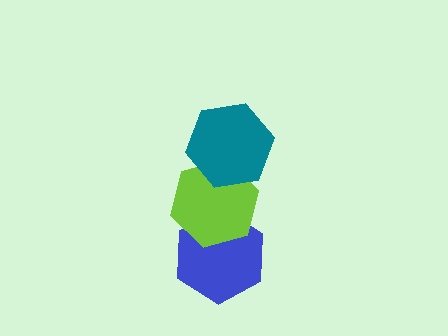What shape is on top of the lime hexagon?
The teal hexagon is on top of the lime hexagon.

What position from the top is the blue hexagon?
The blue hexagon is 3rd from the top.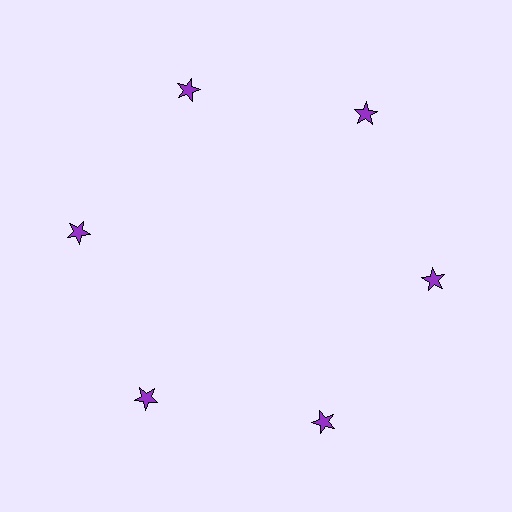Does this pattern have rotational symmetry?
Yes, this pattern has 6-fold rotational symmetry. It looks the same after rotating 60 degrees around the center.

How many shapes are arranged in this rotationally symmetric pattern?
There are 6 shapes, arranged in 6 groups of 1.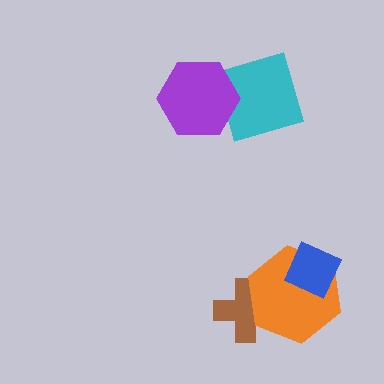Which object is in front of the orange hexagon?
The blue diamond is in front of the orange hexagon.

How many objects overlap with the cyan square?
1 object overlaps with the cyan square.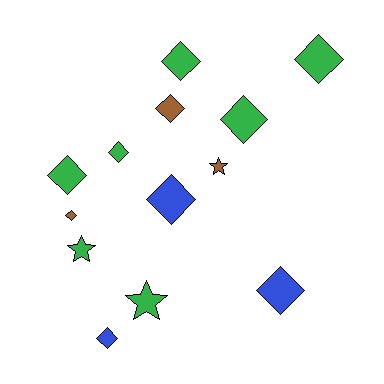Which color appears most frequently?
Green, with 7 objects.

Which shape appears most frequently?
Diamond, with 10 objects.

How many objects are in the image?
There are 13 objects.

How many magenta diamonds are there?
There are no magenta diamonds.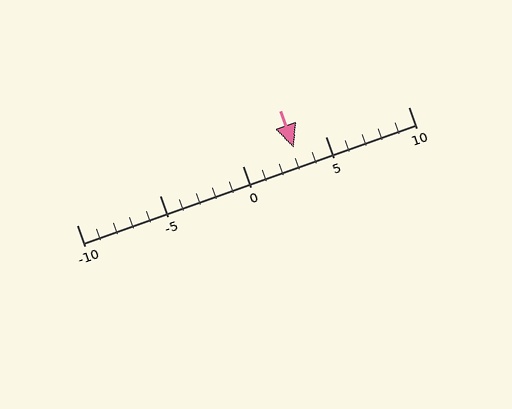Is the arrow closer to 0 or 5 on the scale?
The arrow is closer to 5.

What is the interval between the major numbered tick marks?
The major tick marks are spaced 5 units apart.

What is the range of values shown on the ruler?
The ruler shows values from -10 to 10.